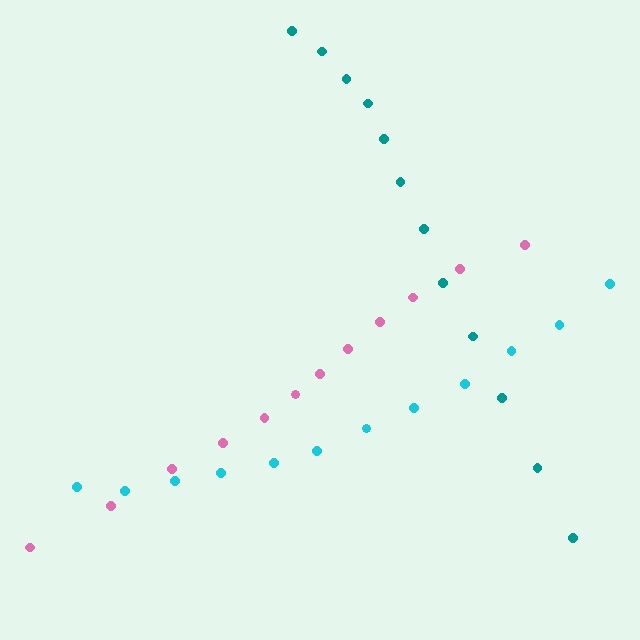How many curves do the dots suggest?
There are 3 distinct paths.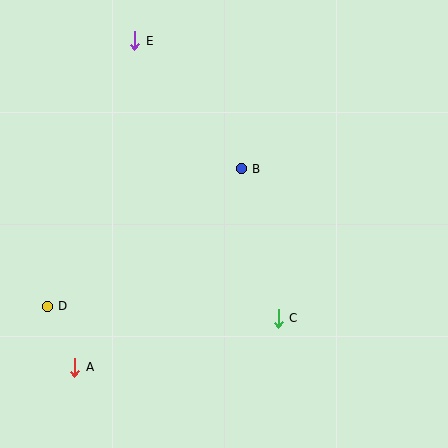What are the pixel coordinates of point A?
Point A is at (75, 367).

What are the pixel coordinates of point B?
Point B is at (241, 169).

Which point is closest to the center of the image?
Point B at (241, 169) is closest to the center.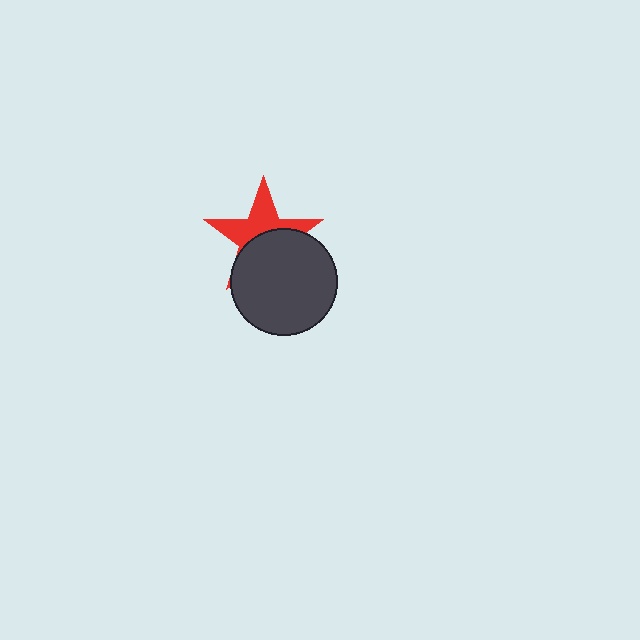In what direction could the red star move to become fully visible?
The red star could move up. That would shift it out from behind the dark gray circle entirely.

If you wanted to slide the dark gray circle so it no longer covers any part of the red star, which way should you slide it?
Slide it down — that is the most direct way to separate the two shapes.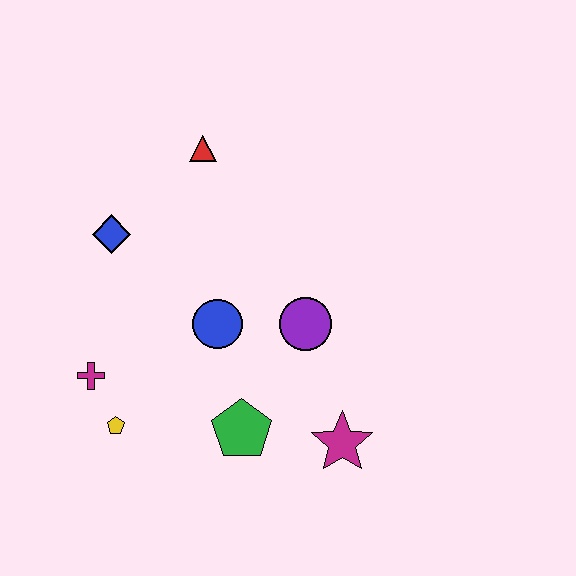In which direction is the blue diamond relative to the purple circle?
The blue diamond is to the left of the purple circle.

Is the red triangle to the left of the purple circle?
Yes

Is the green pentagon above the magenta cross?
No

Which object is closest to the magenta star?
The green pentagon is closest to the magenta star.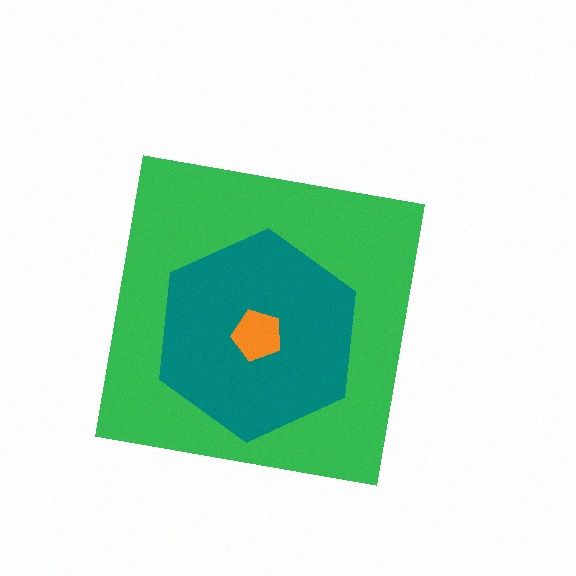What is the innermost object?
The orange pentagon.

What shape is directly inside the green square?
The teal hexagon.